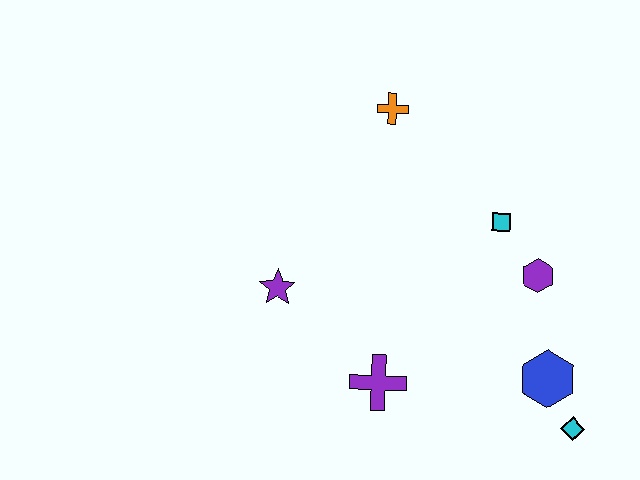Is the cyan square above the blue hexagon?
Yes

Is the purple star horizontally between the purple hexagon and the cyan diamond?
No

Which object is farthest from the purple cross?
The orange cross is farthest from the purple cross.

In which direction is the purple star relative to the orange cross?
The purple star is below the orange cross.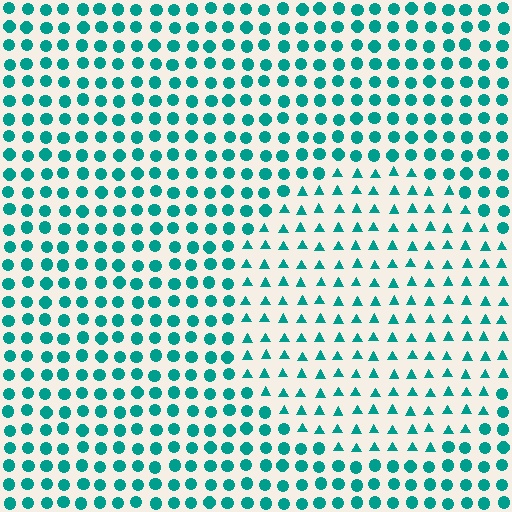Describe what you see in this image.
The image is filled with small teal elements arranged in a uniform grid. A circle-shaped region contains triangles, while the surrounding area contains circles. The boundary is defined purely by the change in element shape.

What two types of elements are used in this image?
The image uses triangles inside the circle region and circles outside it.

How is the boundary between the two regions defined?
The boundary is defined by a change in element shape: triangles inside vs. circles outside. All elements share the same color and spacing.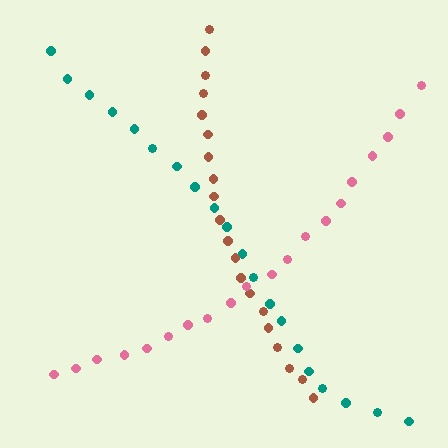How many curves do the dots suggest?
There are 3 distinct paths.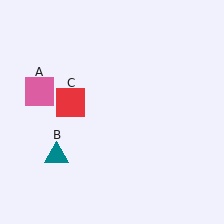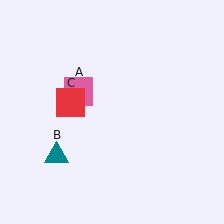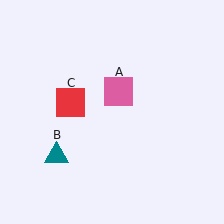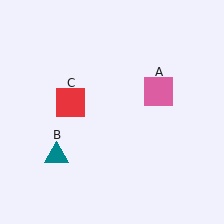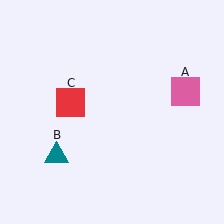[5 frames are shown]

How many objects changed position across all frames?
1 object changed position: pink square (object A).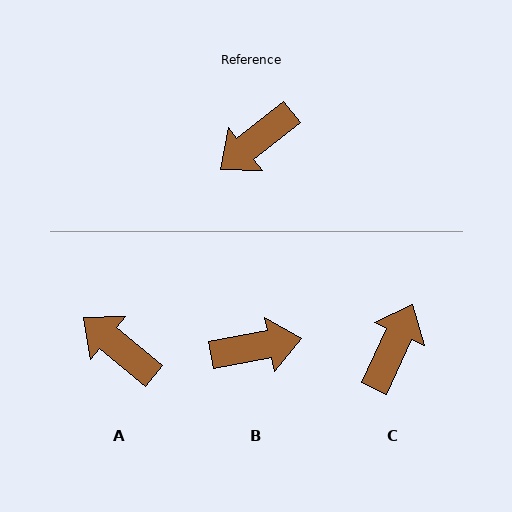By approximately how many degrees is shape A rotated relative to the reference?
Approximately 78 degrees clockwise.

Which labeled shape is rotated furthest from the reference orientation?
C, about 153 degrees away.